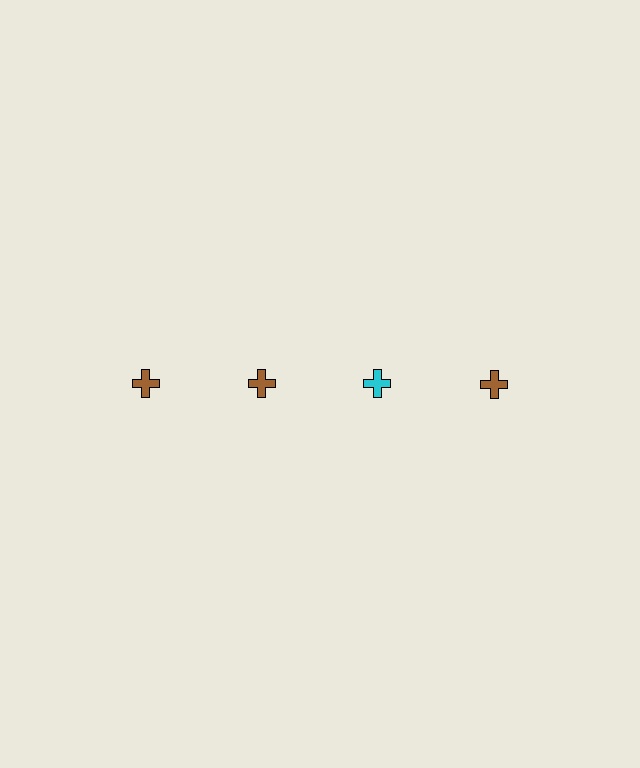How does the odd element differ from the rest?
It has a different color: cyan instead of brown.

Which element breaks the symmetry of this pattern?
The cyan cross in the top row, center column breaks the symmetry. All other shapes are brown crosses.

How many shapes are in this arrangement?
There are 4 shapes arranged in a grid pattern.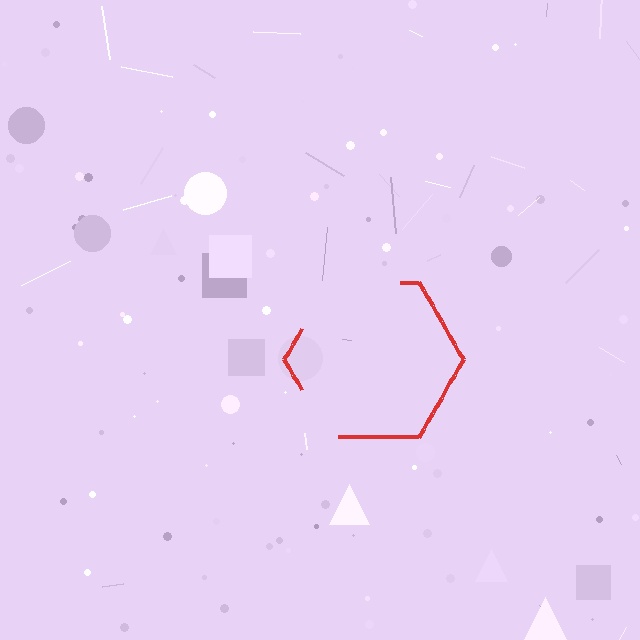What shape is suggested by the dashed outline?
The dashed outline suggests a hexagon.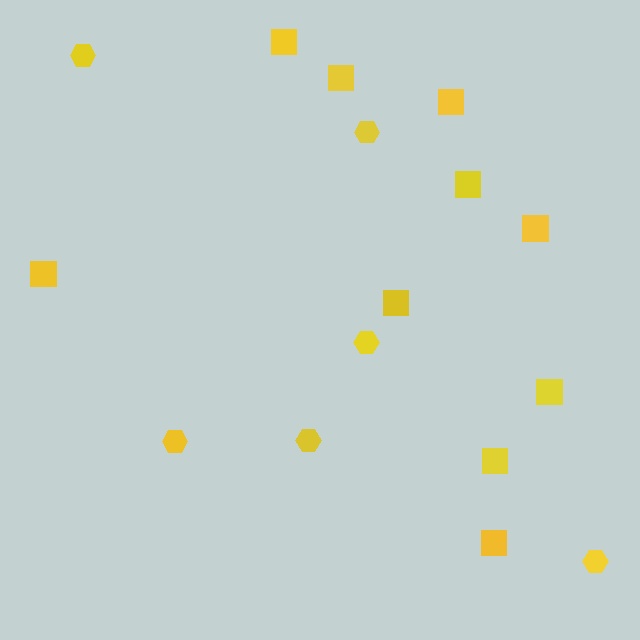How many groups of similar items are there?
There are 2 groups: one group of squares (10) and one group of hexagons (6).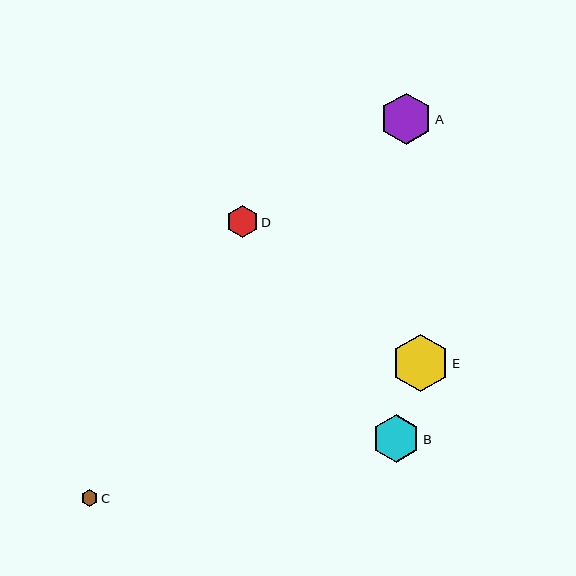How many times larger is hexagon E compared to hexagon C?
Hexagon E is approximately 3.4 times the size of hexagon C.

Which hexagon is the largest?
Hexagon E is the largest with a size of approximately 57 pixels.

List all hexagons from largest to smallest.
From largest to smallest: E, A, B, D, C.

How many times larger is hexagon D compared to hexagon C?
Hexagon D is approximately 1.9 times the size of hexagon C.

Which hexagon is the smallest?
Hexagon C is the smallest with a size of approximately 17 pixels.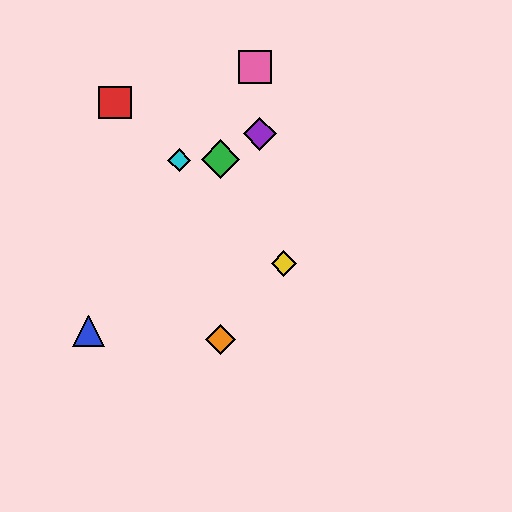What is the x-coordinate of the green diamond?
The green diamond is at x≈220.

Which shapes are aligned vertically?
The green diamond, the orange diamond are aligned vertically.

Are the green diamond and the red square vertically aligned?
No, the green diamond is at x≈220 and the red square is at x≈115.